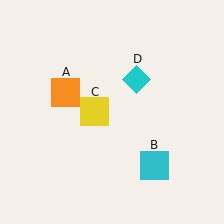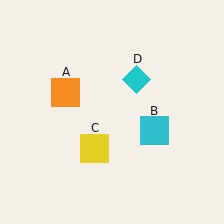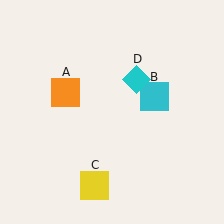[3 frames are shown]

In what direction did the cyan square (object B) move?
The cyan square (object B) moved up.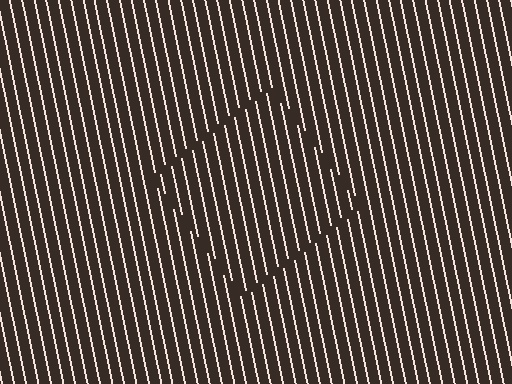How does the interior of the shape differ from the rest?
The interior of the shape contains the same grating, shifted by half a period — the contour is defined by the phase discontinuity where line-ends from the inner and outer gratings abut.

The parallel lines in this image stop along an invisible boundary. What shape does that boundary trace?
An illusory square. The interior of the shape contains the same grating, shifted by half a period — the contour is defined by the phase discontinuity where line-ends from the inner and outer gratings abut.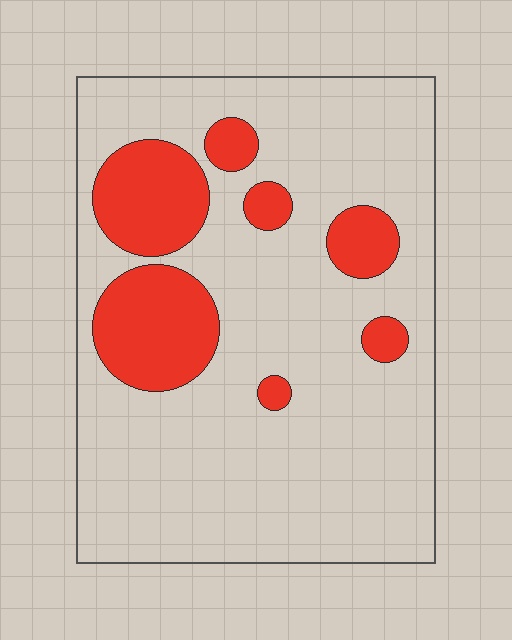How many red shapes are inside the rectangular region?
7.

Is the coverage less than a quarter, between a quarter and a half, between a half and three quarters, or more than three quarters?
Less than a quarter.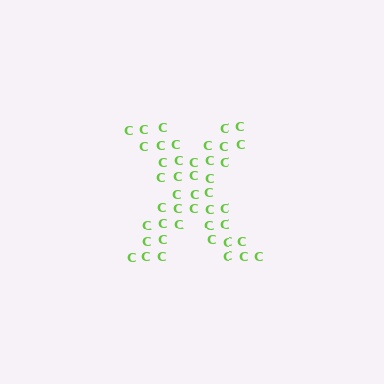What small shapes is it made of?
It is made of small letter C's.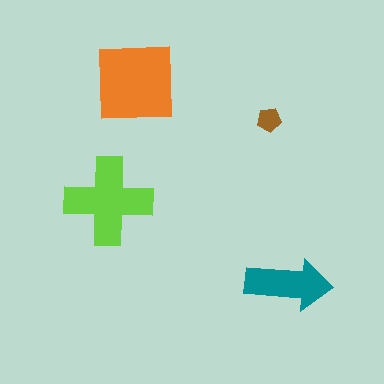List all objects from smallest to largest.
The brown pentagon, the teal arrow, the lime cross, the orange square.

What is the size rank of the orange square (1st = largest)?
1st.